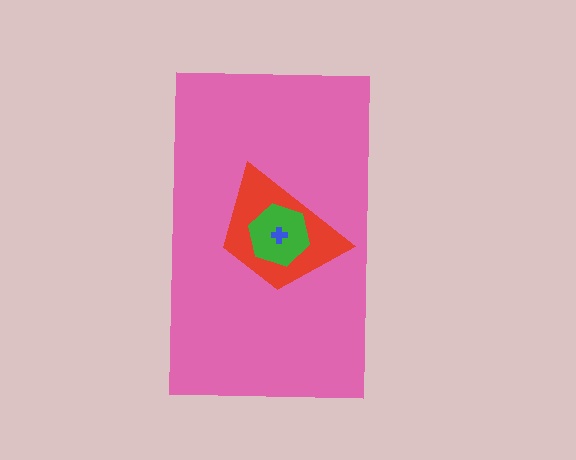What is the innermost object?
The blue cross.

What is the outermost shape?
The pink rectangle.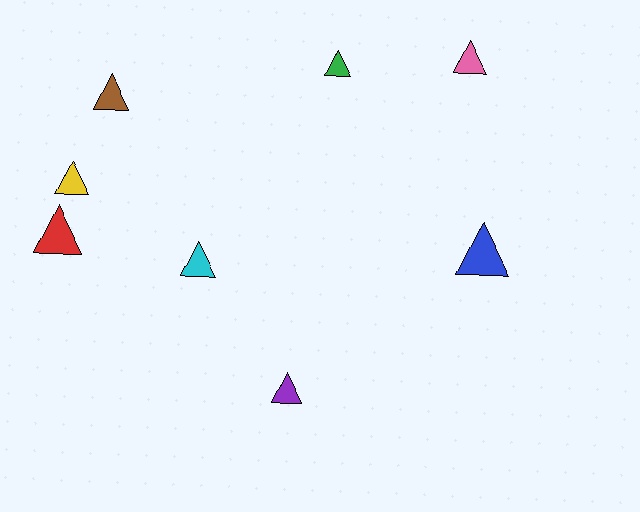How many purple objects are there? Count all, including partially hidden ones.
There is 1 purple object.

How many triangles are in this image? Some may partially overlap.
There are 8 triangles.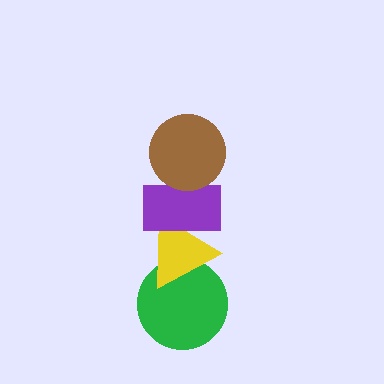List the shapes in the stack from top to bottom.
From top to bottom: the brown circle, the purple rectangle, the yellow triangle, the green circle.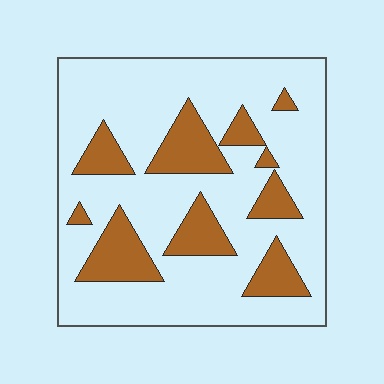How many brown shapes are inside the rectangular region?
10.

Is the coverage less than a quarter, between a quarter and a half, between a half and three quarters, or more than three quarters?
Less than a quarter.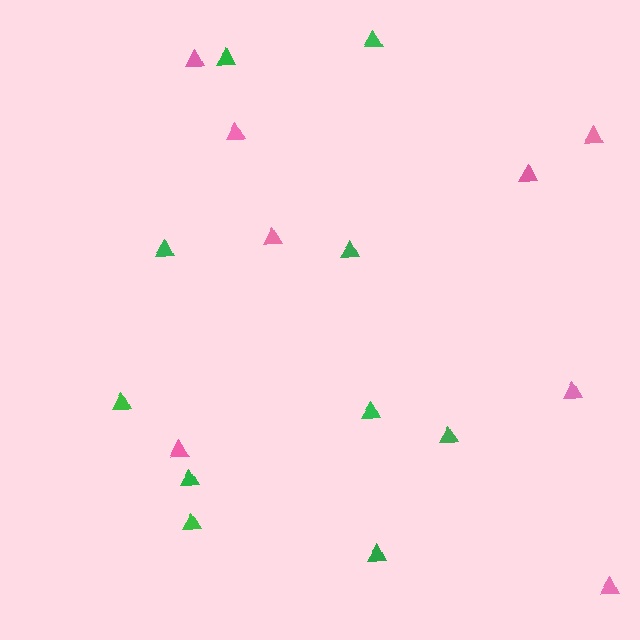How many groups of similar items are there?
There are 2 groups: one group of pink triangles (8) and one group of green triangles (10).